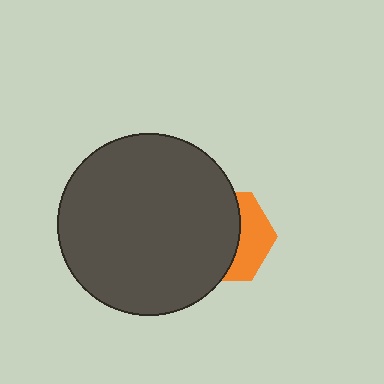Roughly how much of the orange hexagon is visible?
A small part of it is visible (roughly 37%).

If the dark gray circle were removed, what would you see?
You would see the complete orange hexagon.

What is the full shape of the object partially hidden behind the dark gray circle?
The partially hidden object is an orange hexagon.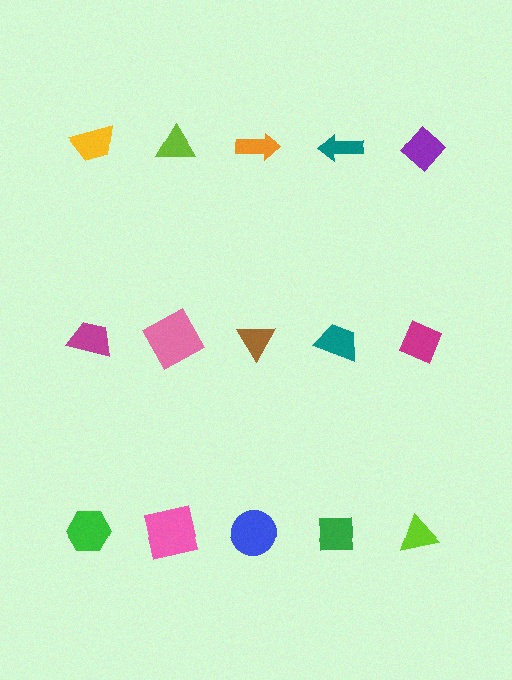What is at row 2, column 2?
A pink square.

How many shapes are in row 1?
5 shapes.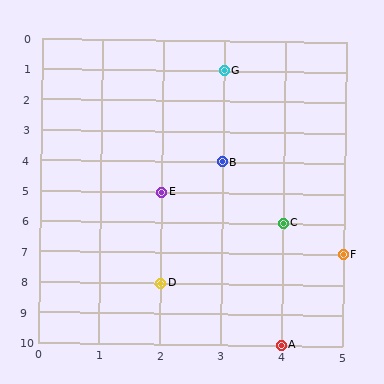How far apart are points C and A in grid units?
Points C and A are 4 rows apart.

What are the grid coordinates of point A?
Point A is at grid coordinates (4, 10).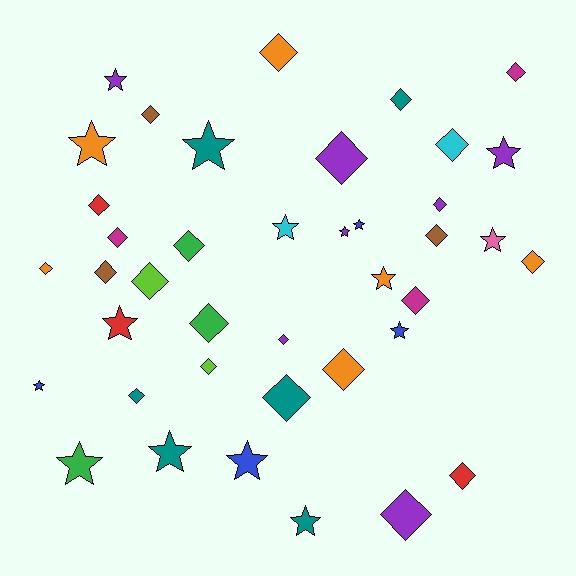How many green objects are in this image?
There are 3 green objects.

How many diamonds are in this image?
There are 24 diamonds.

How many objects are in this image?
There are 40 objects.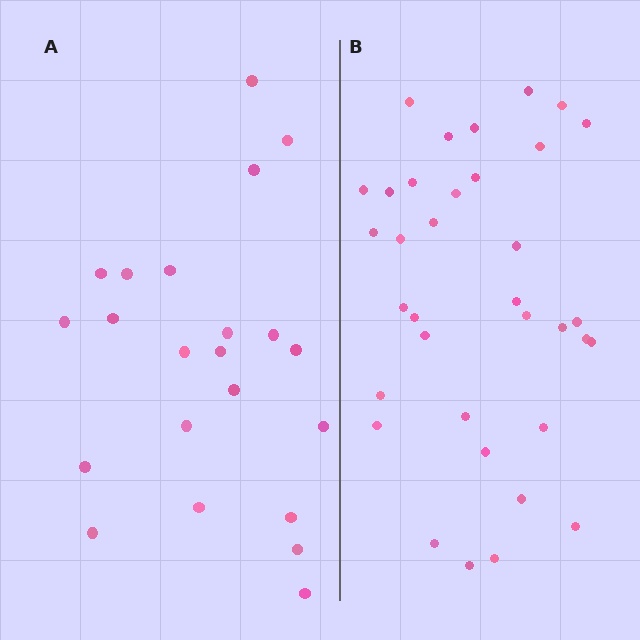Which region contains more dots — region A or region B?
Region B (the right region) has more dots.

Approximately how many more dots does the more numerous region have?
Region B has approximately 15 more dots than region A.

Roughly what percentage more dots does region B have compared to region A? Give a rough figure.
About 60% more.